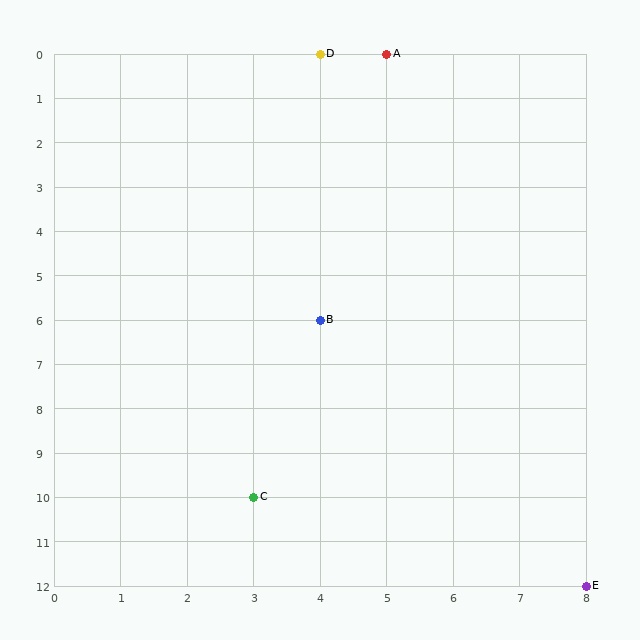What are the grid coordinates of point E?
Point E is at grid coordinates (8, 12).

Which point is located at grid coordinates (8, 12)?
Point E is at (8, 12).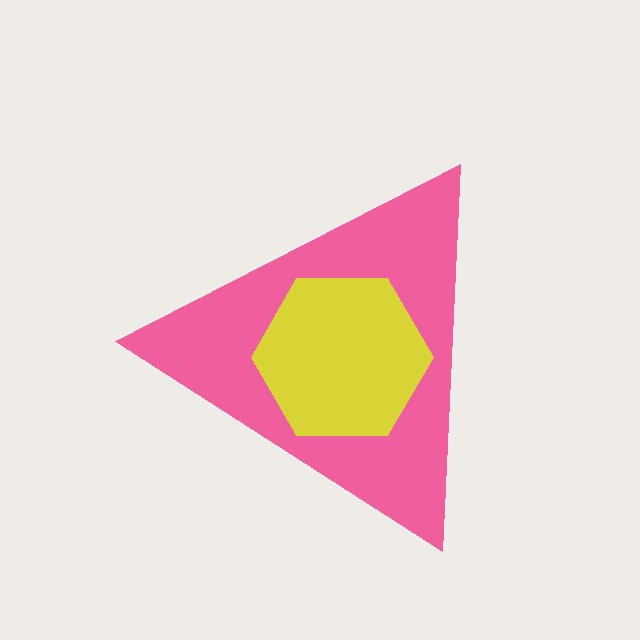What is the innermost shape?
The yellow hexagon.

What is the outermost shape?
The pink triangle.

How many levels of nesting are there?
2.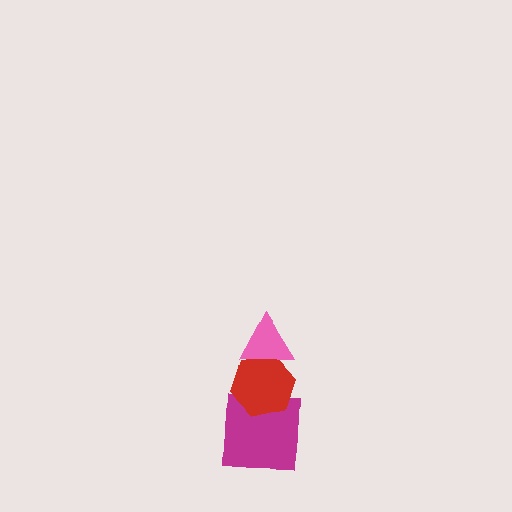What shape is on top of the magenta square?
The red hexagon is on top of the magenta square.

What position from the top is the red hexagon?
The red hexagon is 2nd from the top.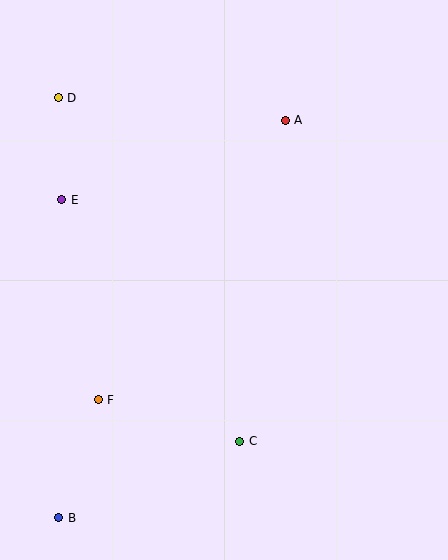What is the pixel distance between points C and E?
The distance between C and E is 300 pixels.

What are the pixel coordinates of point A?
Point A is at (285, 120).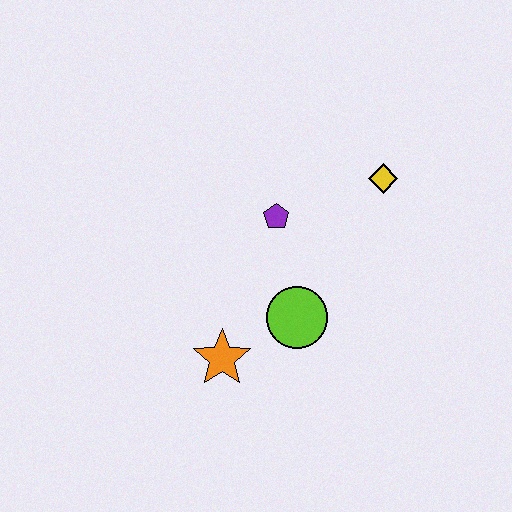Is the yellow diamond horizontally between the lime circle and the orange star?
No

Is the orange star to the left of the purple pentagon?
Yes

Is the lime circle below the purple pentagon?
Yes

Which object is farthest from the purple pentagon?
The orange star is farthest from the purple pentagon.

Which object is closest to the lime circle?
The orange star is closest to the lime circle.